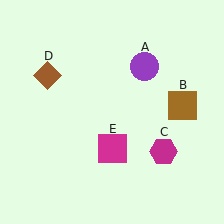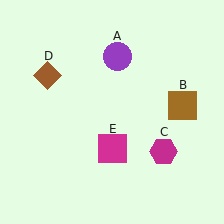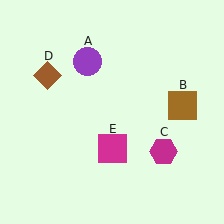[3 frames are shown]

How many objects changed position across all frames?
1 object changed position: purple circle (object A).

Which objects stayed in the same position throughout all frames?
Brown square (object B) and magenta hexagon (object C) and brown diamond (object D) and magenta square (object E) remained stationary.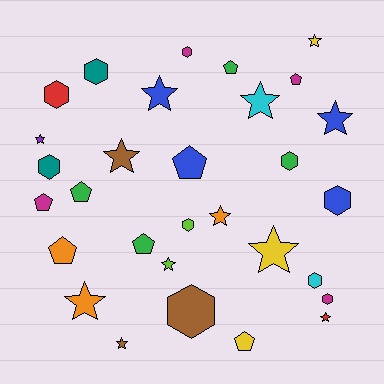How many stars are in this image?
There are 12 stars.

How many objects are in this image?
There are 30 objects.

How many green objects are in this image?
There are 4 green objects.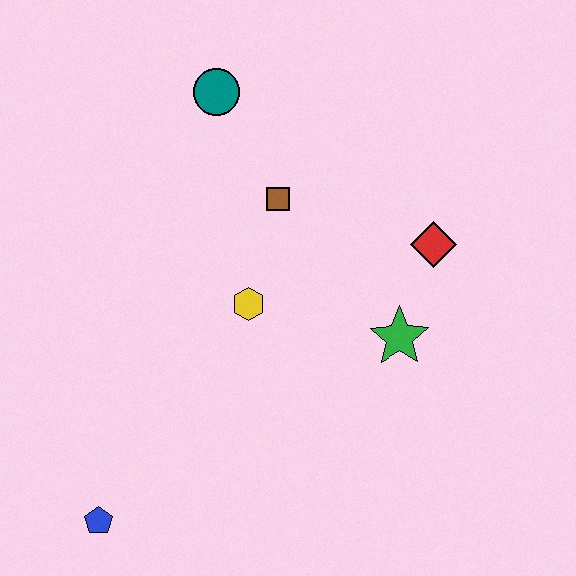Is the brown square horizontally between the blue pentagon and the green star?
Yes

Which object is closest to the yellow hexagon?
The brown square is closest to the yellow hexagon.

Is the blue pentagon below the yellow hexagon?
Yes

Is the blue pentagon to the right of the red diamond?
No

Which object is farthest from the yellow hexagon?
The blue pentagon is farthest from the yellow hexagon.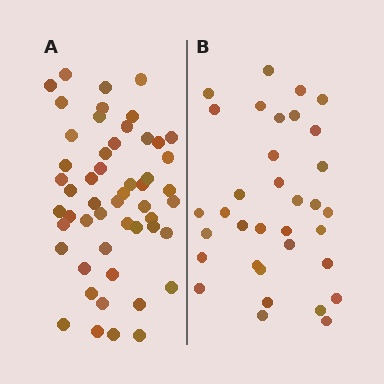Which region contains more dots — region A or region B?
Region A (the left region) has more dots.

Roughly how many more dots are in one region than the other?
Region A has approximately 20 more dots than region B.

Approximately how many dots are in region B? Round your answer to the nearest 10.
About 30 dots. (The exact count is 34, which rounds to 30.)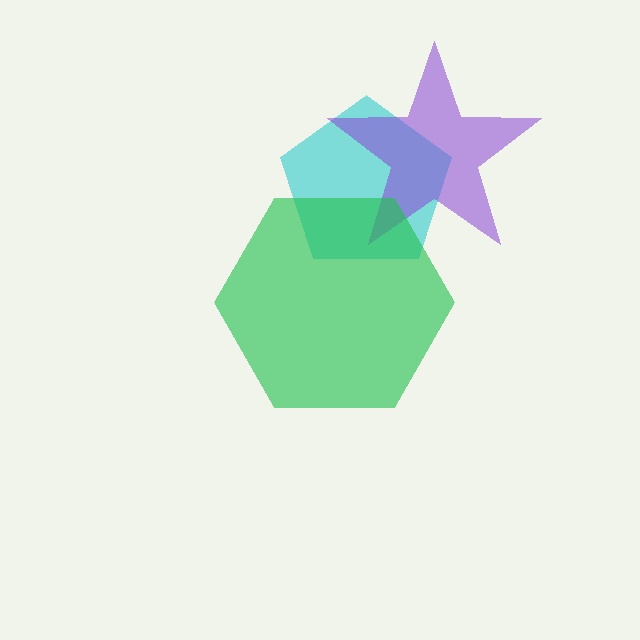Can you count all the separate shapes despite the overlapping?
Yes, there are 3 separate shapes.